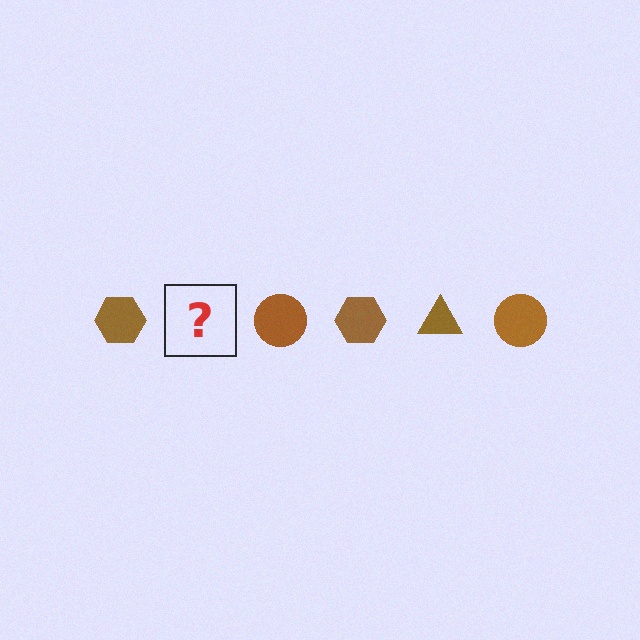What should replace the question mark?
The question mark should be replaced with a brown triangle.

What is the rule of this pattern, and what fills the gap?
The rule is that the pattern cycles through hexagon, triangle, circle shapes in brown. The gap should be filled with a brown triangle.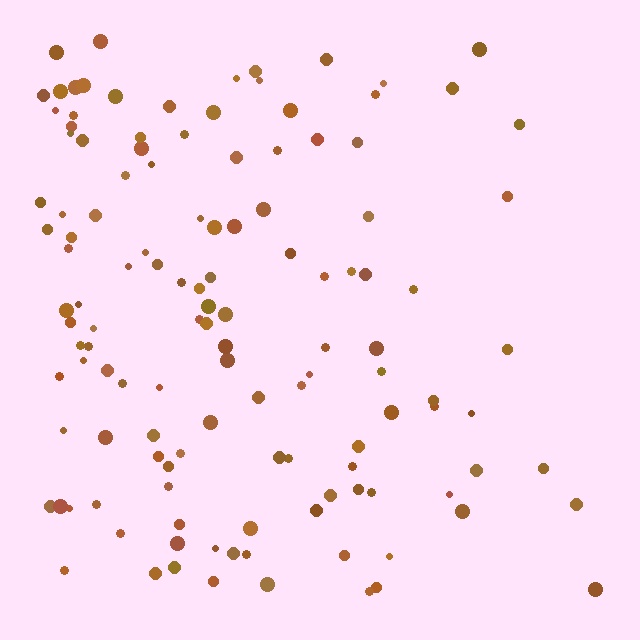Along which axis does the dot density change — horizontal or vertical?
Horizontal.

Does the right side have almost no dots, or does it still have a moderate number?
Still a moderate number, just noticeably fewer than the left.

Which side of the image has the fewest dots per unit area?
The right.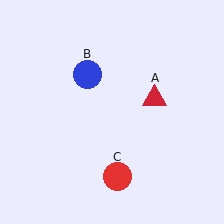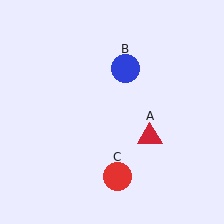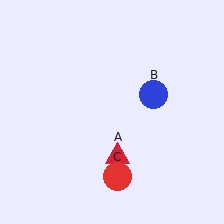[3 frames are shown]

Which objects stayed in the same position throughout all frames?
Red circle (object C) remained stationary.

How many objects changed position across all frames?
2 objects changed position: red triangle (object A), blue circle (object B).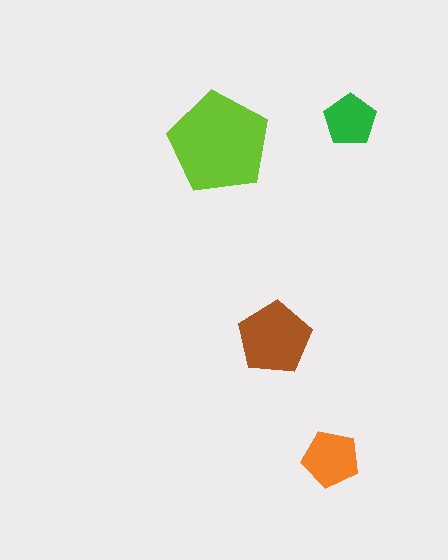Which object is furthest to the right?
The green pentagon is rightmost.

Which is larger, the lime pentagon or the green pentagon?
The lime one.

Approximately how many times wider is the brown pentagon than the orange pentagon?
About 1.5 times wider.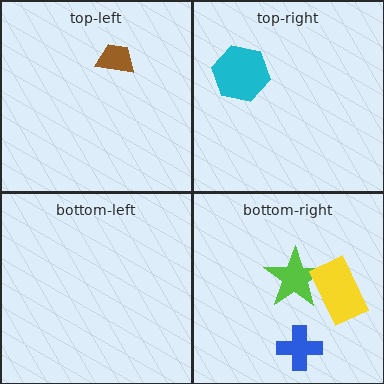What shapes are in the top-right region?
The cyan hexagon.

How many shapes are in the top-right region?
1.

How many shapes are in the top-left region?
1.